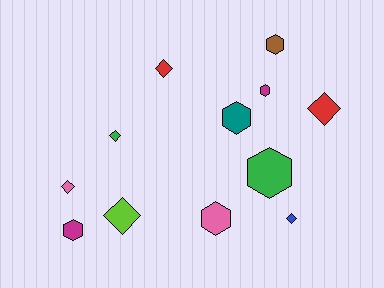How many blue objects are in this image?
There is 1 blue object.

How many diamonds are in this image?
There are 6 diamonds.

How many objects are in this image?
There are 12 objects.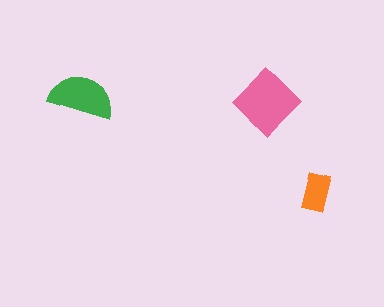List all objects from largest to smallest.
The pink diamond, the green semicircle, the orange rectangle.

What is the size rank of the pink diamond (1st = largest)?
1st.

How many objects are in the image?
There are 3 objects in the image.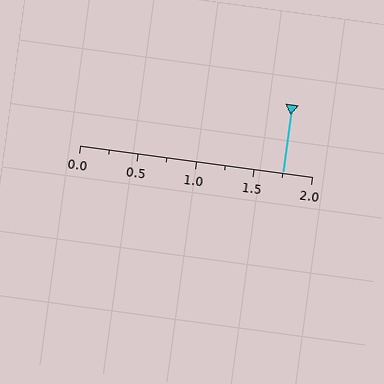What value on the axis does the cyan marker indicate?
The marker indicates approximately 1.75.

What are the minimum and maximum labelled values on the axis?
The axis runs from 0.0 to 2.0.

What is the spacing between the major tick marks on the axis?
The major ticks are spaced 0.5 apart.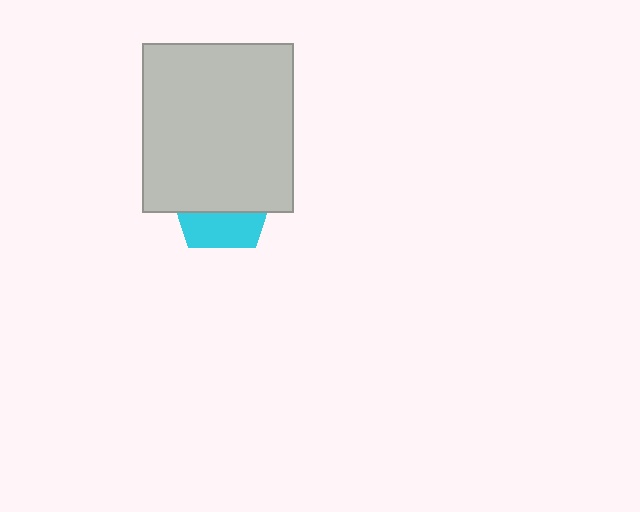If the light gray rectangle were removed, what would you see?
You would see the complete cyan pentagon.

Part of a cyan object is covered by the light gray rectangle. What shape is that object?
It is a pentagon.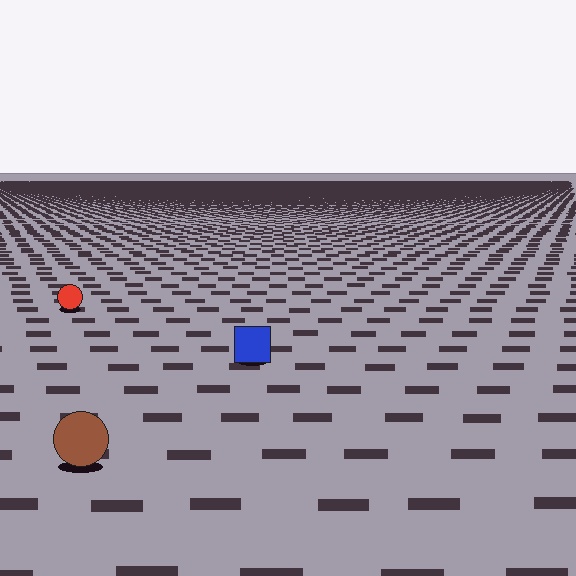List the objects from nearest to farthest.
From nearest to farthest: the brown circle, the blue square, the red circle.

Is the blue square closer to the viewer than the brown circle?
No. The brown circle is closer — you can tell from the texture gradient: the ground texture is coarser near it.